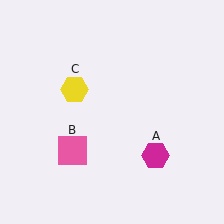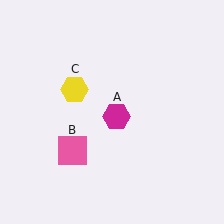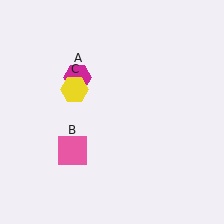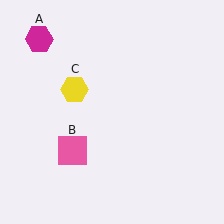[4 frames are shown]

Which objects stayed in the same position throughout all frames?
Pink square (object B) and yellow hexagon (object C) remained stationary.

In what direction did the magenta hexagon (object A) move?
The magenta hexagon (object A) moved up and to the left.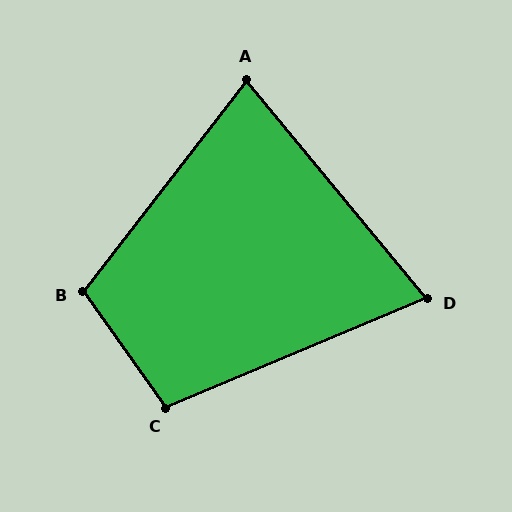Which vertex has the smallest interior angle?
D, at approximately 73 degrees.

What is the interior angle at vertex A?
Approximately 77 degrees (acute).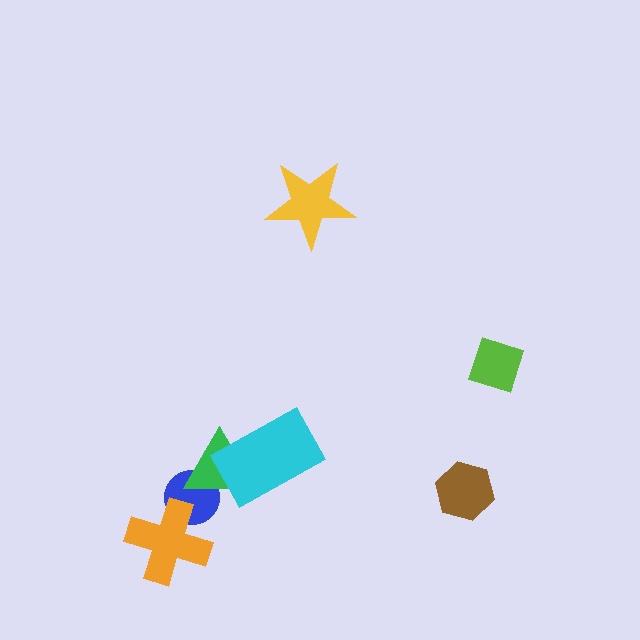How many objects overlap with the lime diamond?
0 objects overlap with the lime diamond.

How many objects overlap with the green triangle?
2 objects overlap with the green triangle.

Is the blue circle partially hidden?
Yes, it is partially covered by another shape.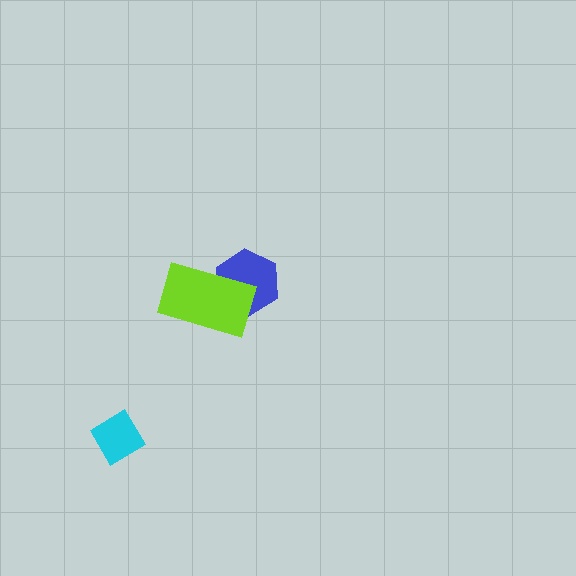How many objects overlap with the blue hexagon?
1 object overlaps with the blue hexagon.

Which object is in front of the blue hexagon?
The lime rectangle is in front of the blue hexagon.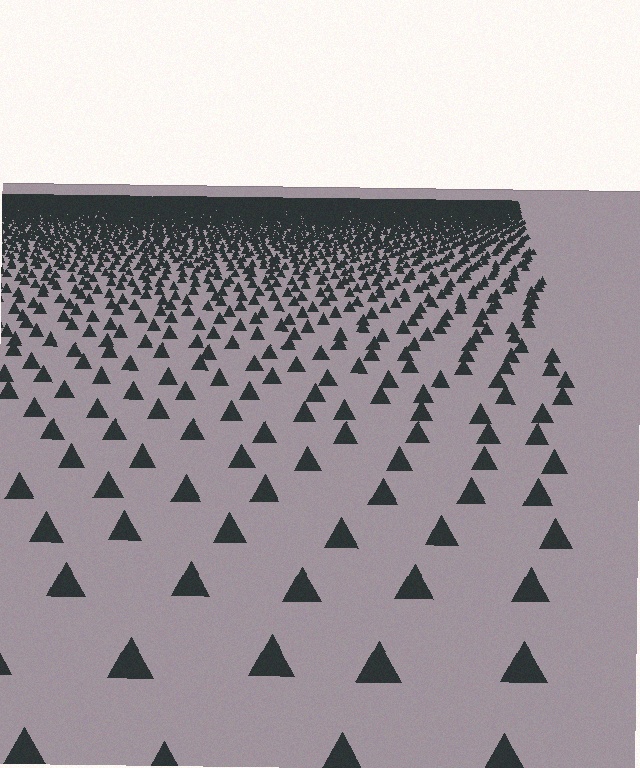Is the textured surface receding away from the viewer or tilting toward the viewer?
The surface is receding away from the viewer. Texture elements get smaller and denser toward the top.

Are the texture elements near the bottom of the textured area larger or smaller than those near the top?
Larger. Near the bottom, elements are closer to the viewer and appear at a bigger on-screen size.